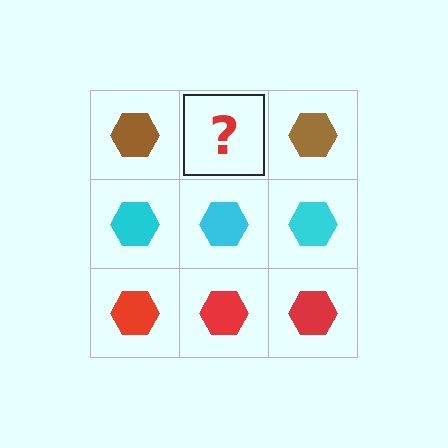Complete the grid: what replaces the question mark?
The question mark should be replaced with a brown hexagon.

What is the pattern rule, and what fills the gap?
The rule is that each row has a consistent color. The gap should be filled with a brown hexagon.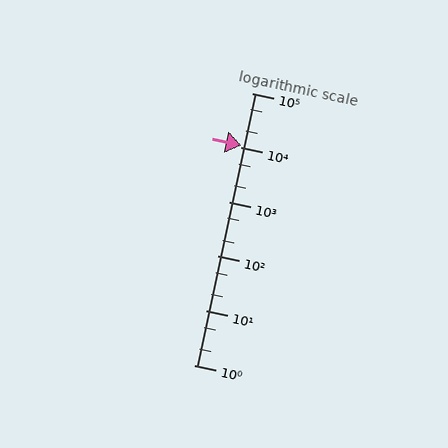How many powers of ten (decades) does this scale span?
The scale spans 5 decades, from 1 to 100000.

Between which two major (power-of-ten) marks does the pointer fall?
The pointer is between 10000 and 100000.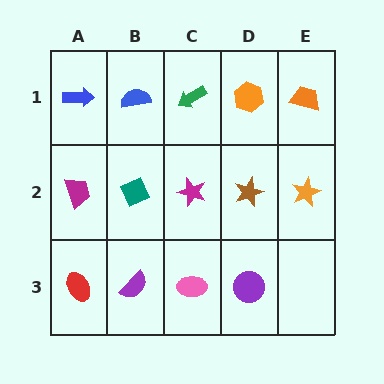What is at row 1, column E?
An orange trapezoid.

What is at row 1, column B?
A blue semicircle.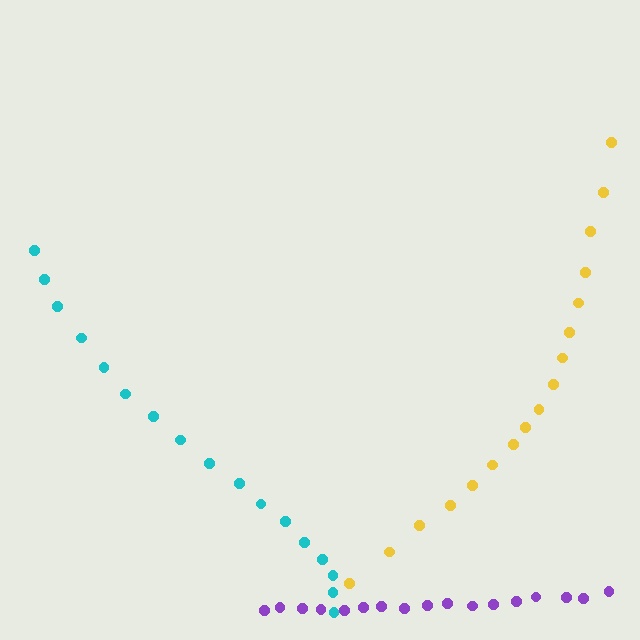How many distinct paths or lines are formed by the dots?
There are 3 distinct paths.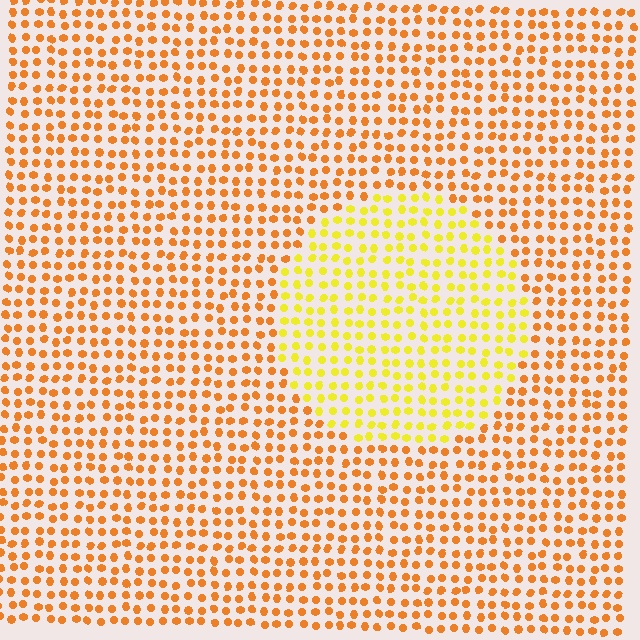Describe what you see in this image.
The image is filled with small orange elements in a uniform arrangement. A circle-shaped region is visible where the elements are tinted to a slightly different hue, forming a subtle color boundary.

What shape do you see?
I see a circle.